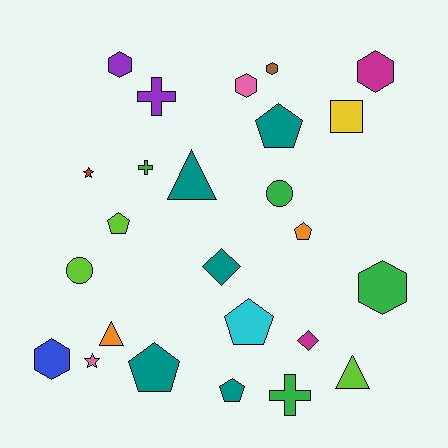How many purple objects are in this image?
There are 2 purple objects.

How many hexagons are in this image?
There are 6 hexagons.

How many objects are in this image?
There are 25 objects.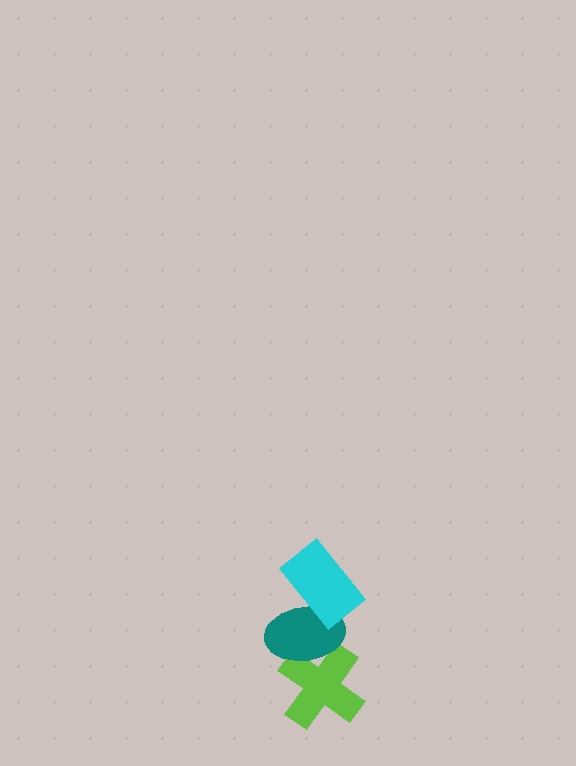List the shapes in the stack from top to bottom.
From top to bottom: the cyan rectangle, the teal ellipse, the lime cross.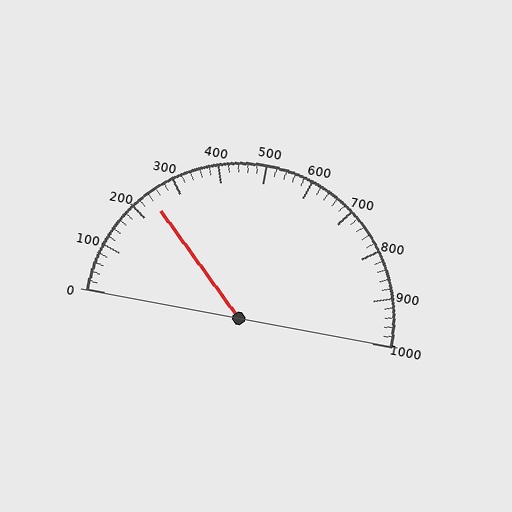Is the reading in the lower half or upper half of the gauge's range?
The reading is in the lower half of the range (0 to 1000).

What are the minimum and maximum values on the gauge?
The gauge ranges from 0 to 1000.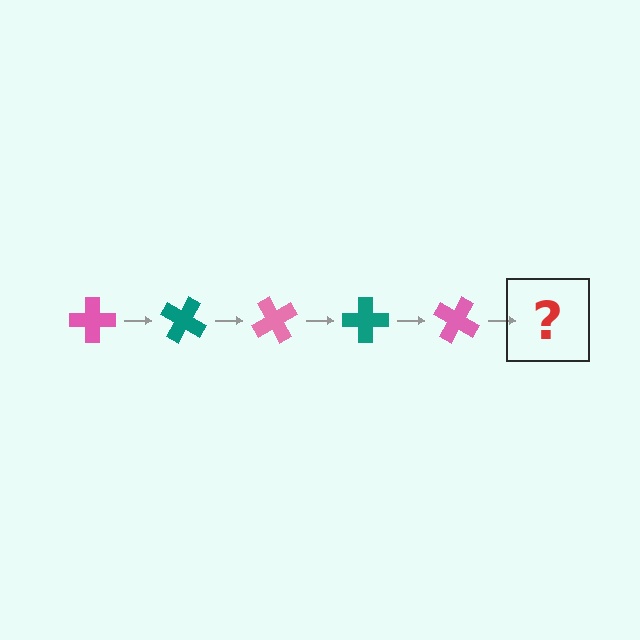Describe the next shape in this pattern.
It should be a teal cross, rotated 150 degrees from the start.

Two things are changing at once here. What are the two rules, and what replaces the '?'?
The two rules are that it rotates 30 degrees each step and the color cycles through pink and teal. The '?' should be a teal cross, rotated 150 degrees from the start.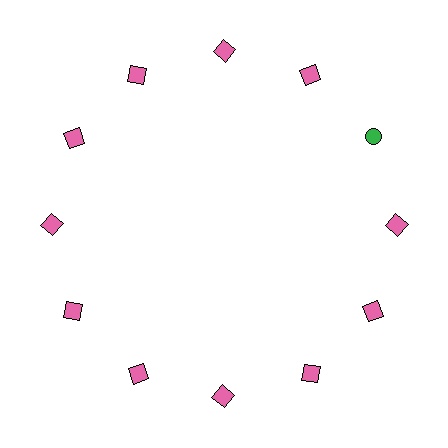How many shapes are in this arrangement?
There are 12 shapes arranged in a ring pattern.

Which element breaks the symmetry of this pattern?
The green circle at roughly the 2 o'clock position breaks the symmetry. All other shapes are pink squares.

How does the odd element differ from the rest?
It differs in both color (green instead of pink) and shape (circle instead of square).